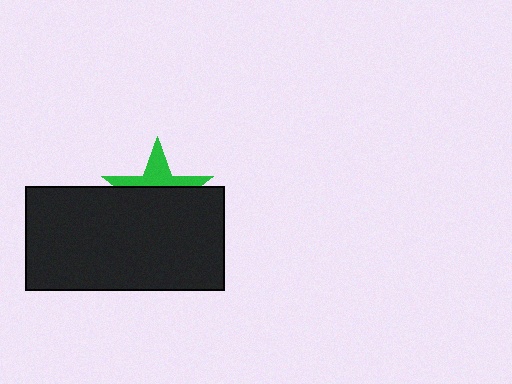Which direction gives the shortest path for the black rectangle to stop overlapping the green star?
Moving down gives the shortest separation.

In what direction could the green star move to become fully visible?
The green star could move up. That would shift it out from behind the black rectangle entirely.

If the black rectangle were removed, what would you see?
You would see the complete green star.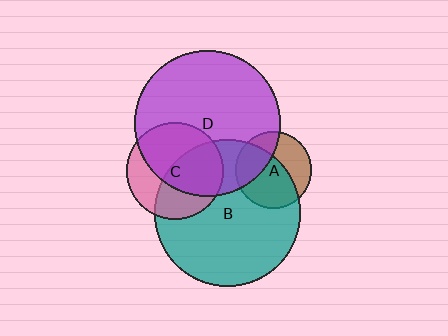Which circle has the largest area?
Circle D (purple).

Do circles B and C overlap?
Yes.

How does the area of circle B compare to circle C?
Approximately 2.2 times.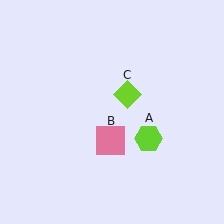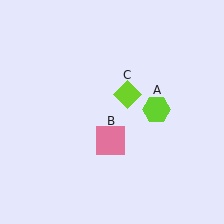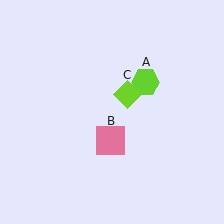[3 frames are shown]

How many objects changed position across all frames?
1 object changed position: lime hexagon (object A).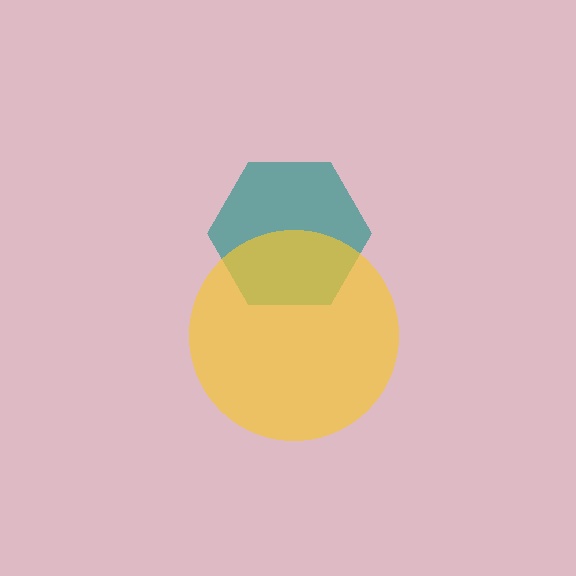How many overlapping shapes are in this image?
There are 2 overlapping shapes in the image.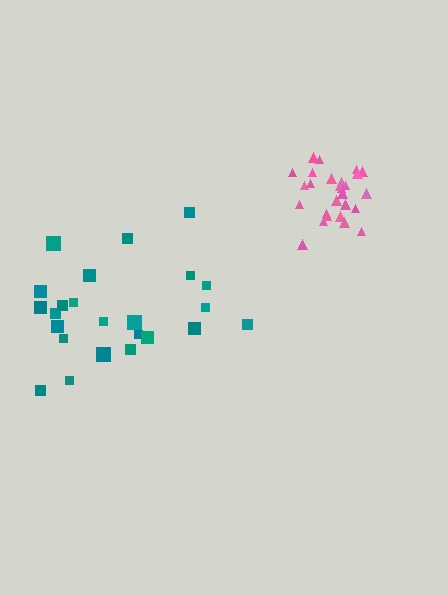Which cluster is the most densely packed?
Pink.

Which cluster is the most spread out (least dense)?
Teal.